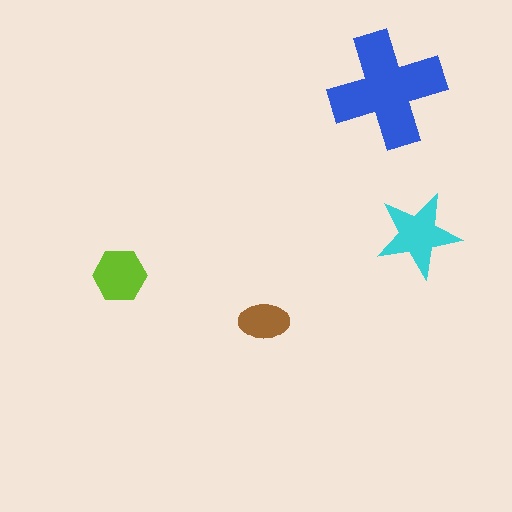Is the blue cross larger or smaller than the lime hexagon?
Larger.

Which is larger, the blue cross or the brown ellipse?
The blue cross.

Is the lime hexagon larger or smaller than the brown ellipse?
Larger.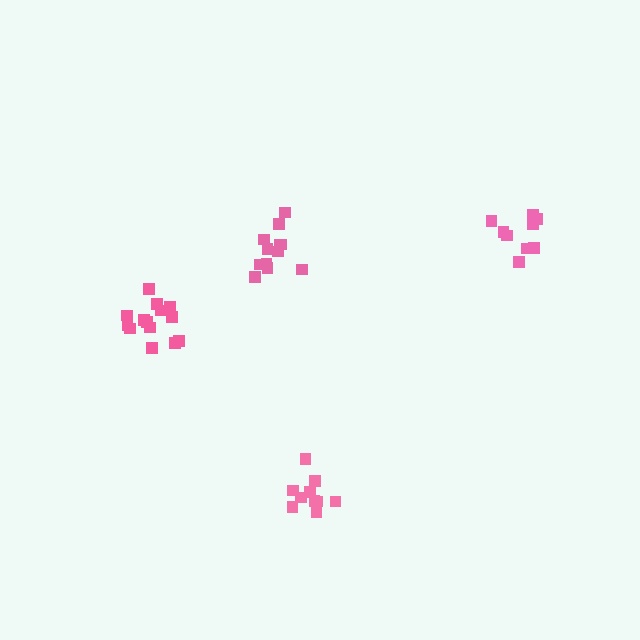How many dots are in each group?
Group 1: 14 dots, Group 2: 10 dots, Group 3: 10 dots, Group 4: 12 dots (46 total).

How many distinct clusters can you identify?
There are 4 distinct clusters.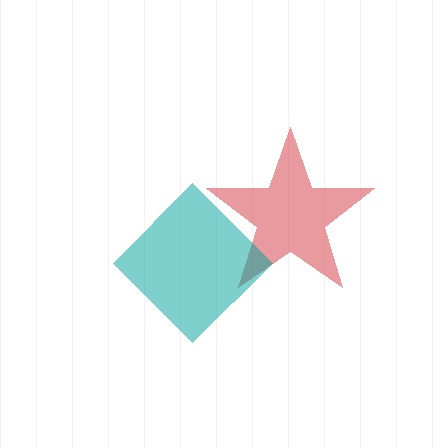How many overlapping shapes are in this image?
There are 2 overlapping shapes in the image.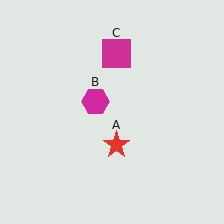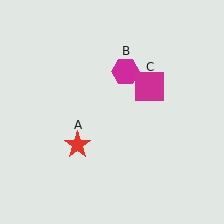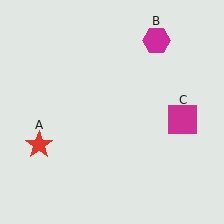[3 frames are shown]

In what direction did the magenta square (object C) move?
The magenta square (object C) moved down and to the right.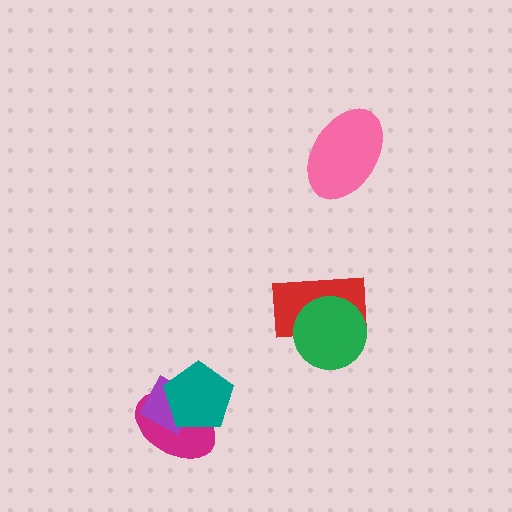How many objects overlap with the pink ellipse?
0 objects overlap with the pink ellipse.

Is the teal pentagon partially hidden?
No, no other shape covers it.